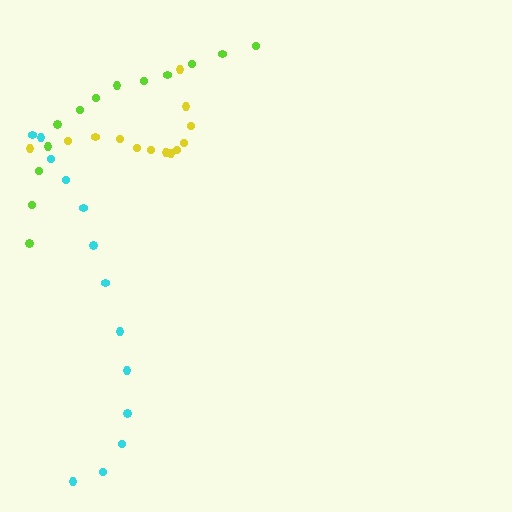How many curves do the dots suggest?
There are 3 distinct paths.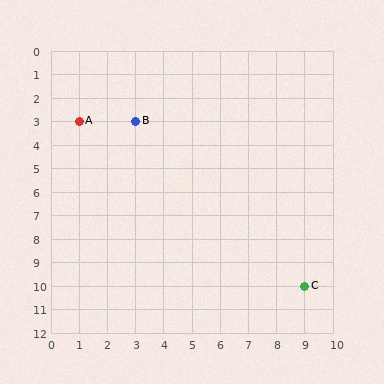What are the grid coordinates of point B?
Point B is at grid coordinates (3, 3).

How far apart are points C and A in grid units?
Points C and A are 8 columns and 7 rows apart (about 10.6 grid units diagonally).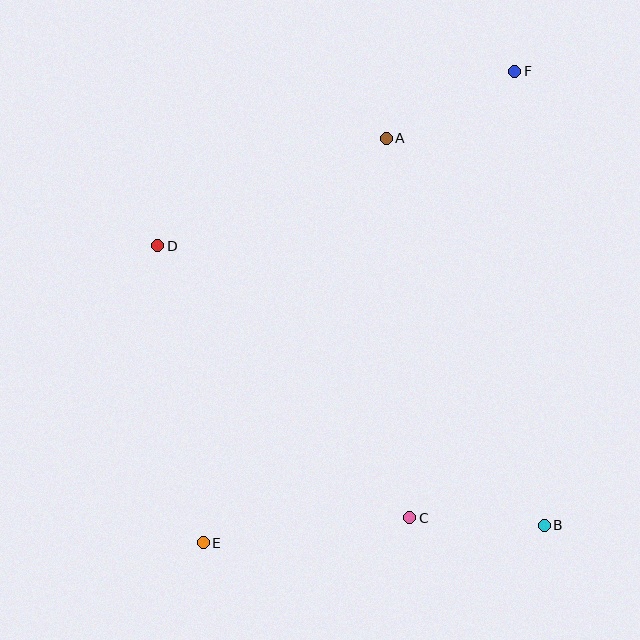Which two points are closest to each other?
Points B and C are closest to each other.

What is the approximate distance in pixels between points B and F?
The distance between B and F is approximately 455 pixels.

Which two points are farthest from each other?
Points E and F are farthest from each other.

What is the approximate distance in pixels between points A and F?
The distance between A and F is approximately 145 pixels.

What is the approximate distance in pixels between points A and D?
The distance between A and D is approximately 252 pixels.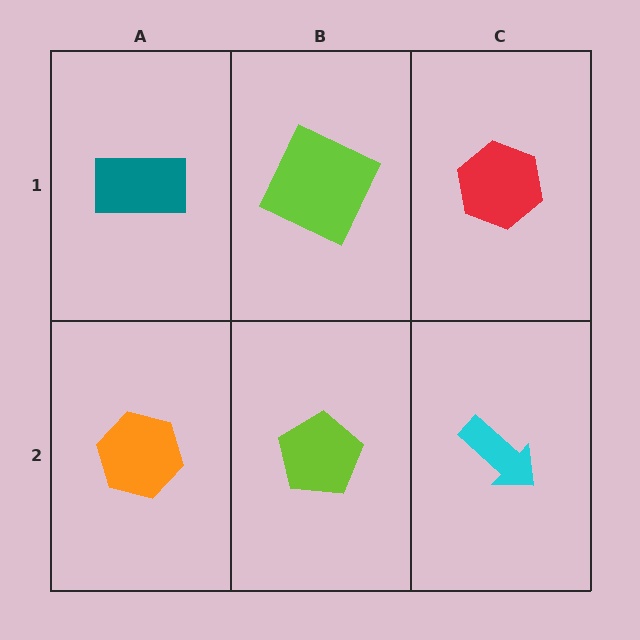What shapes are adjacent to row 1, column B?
A lime pentagon (row 2, column B), a teal rectangle (row 1, column A), a red hexagon (row 1, column C).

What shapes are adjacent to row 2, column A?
A teal rectangle (row 1, column A), a lime pentagon (row 2, column B).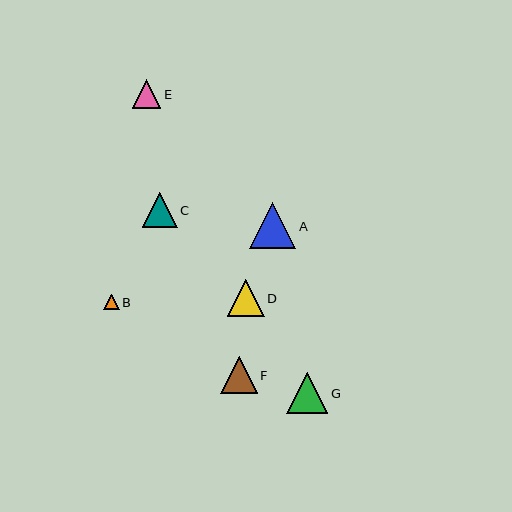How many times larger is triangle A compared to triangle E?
Triangle A is approximately 1.6 times the size of triangle E.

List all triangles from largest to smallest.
From largest to smallest: A, G, D, F, C, E, B.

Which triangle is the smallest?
Triangle B is the smallest with a size of approximately 16 pixels.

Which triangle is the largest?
Triangle A is the largest with a size of approximately 46 pixels.